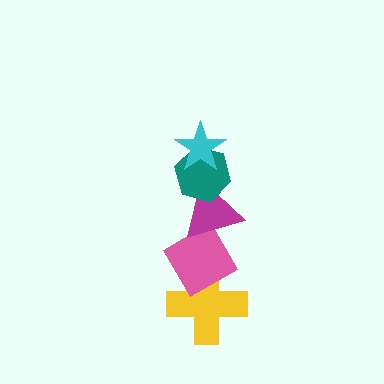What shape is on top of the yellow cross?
The pink diamond is on top of the yellow cross.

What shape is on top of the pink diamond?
The magenta triangle is on top of the pink diamond.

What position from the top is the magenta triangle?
The magenta triangle is 3rd from the top.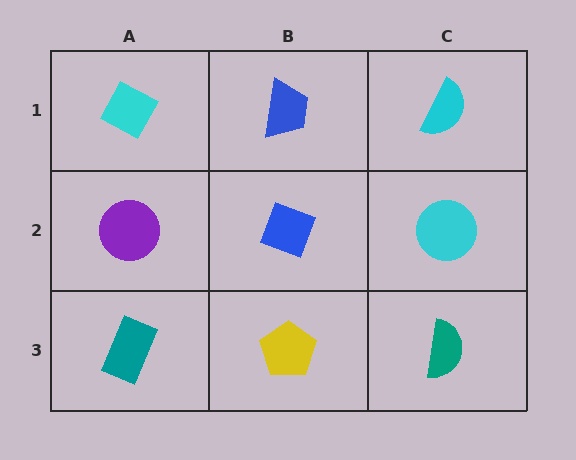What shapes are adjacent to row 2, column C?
A cyan semicircle (row 1, column C), a teal semicircle (row 3, column C), a blue diamond (row 2, column B).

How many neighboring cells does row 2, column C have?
3.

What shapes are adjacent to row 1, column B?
A blue diamond (row 2, column B), a cyan diamond (row 1, column A), a cyan semicircle (row 1, column C).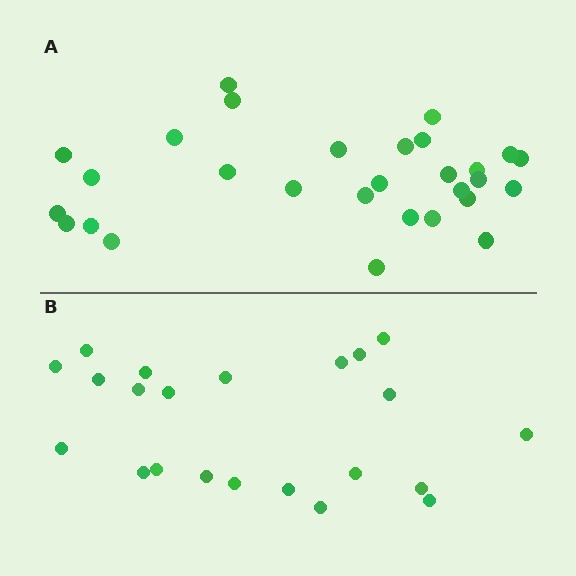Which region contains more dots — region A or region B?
Region A (the top region) has more dots.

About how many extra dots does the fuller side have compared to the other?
Region A has roughly 8 or so more dots than region B.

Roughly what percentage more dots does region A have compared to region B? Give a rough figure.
About 30% more.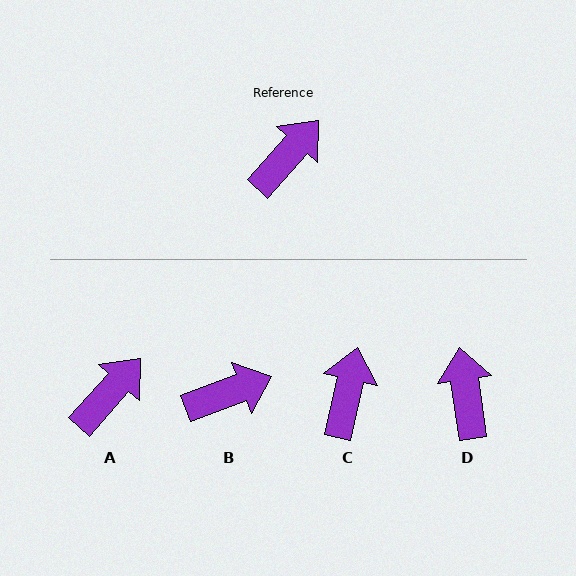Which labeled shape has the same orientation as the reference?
A.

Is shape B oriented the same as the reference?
No, it is off by about 28 degrees.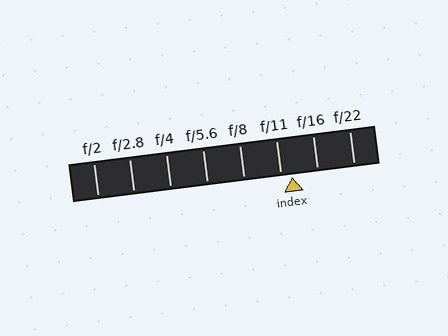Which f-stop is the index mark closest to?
The index mark is closest to f/11.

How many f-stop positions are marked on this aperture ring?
There are 8 f-stop positions marked.